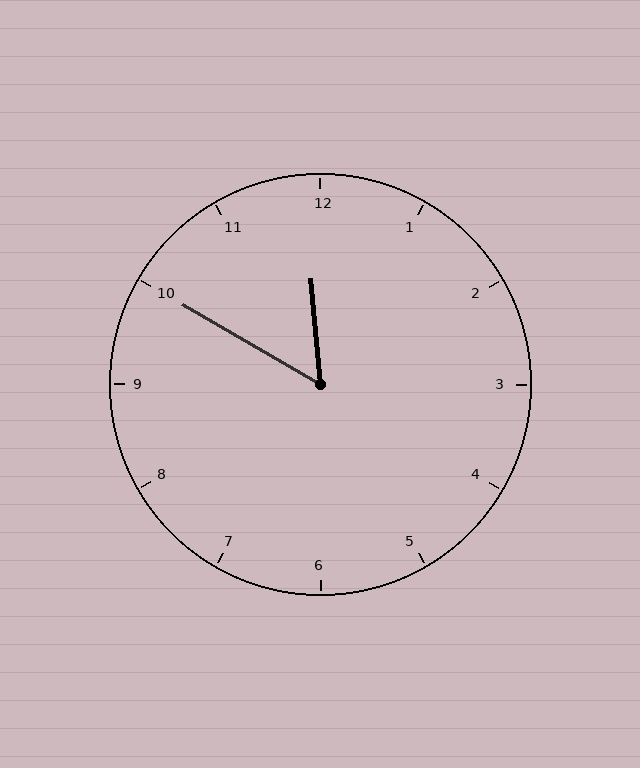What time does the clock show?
11:50.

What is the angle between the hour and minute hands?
Approximately 55 degrees.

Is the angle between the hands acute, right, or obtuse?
It is acute.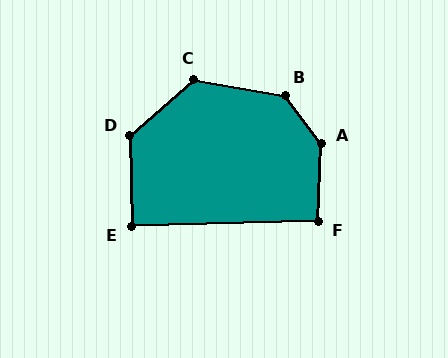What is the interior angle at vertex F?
Approximately 93 degrees (approximately right).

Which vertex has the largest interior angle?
A, at approximately 141 degrees.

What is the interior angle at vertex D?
Approximately 130 degrees (obtuse).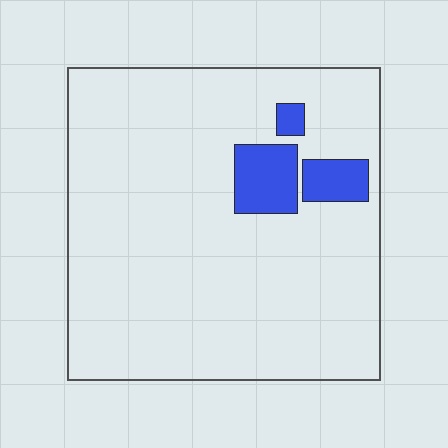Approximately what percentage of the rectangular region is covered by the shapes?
Approximately 10%.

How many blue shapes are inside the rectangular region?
3.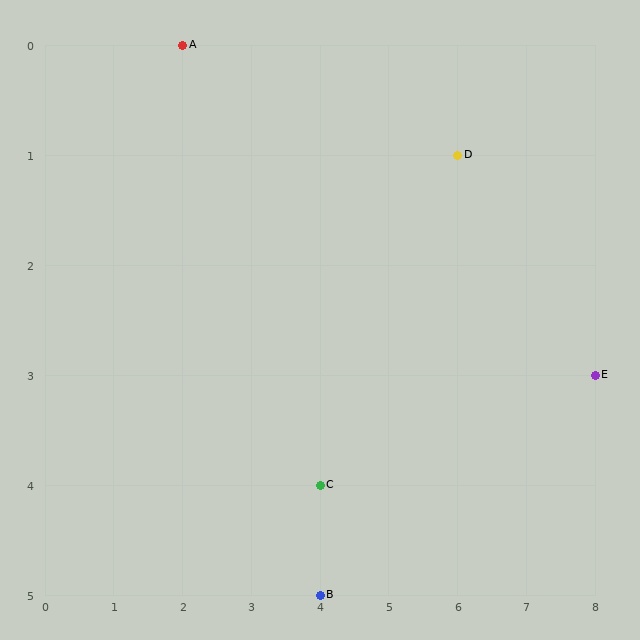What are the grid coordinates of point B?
Point B is at grid coordinates (4, 5).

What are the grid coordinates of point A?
Point A is at grid coordinates (2, 0).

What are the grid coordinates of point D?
Point D is at grid coordinates (6, 1).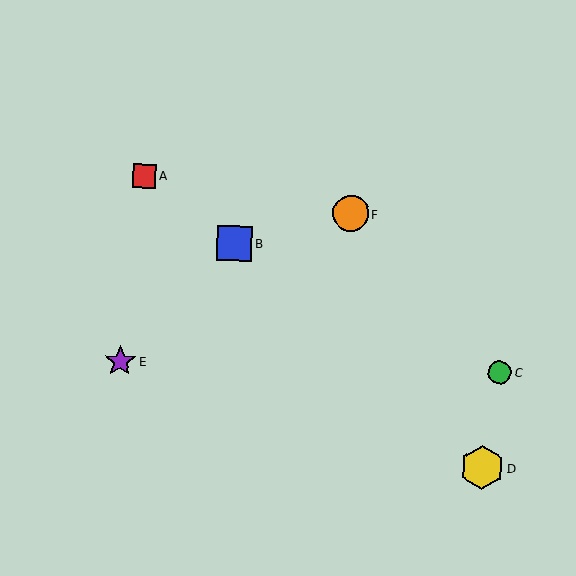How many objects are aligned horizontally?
2 objects (C, E) are aligned horizontally.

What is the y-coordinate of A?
Object A is at y≈176.